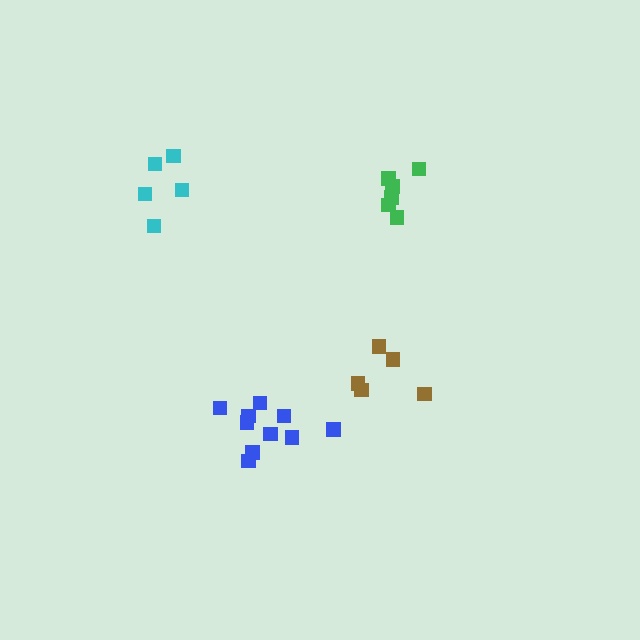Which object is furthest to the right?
The brown cluster is rightmost.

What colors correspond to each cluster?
The clusters are colored: brown, blue, green, cyan.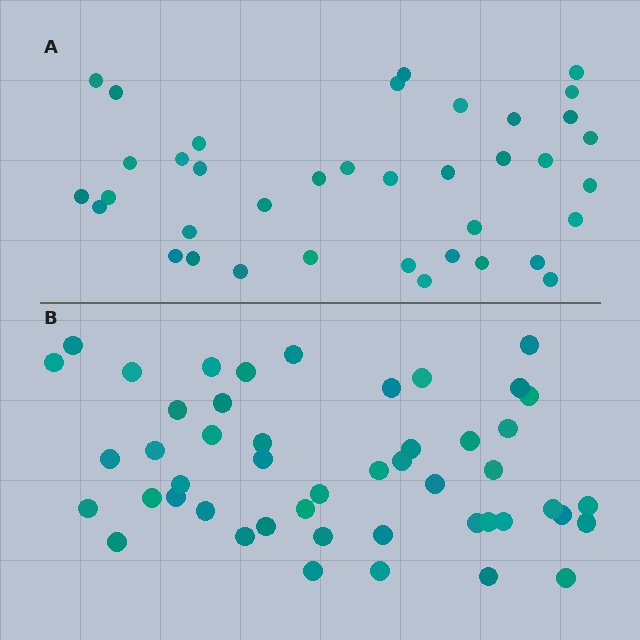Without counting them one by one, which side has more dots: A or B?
Region B (the bottom region) has more dots.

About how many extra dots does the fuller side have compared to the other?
Region B has roughly 10 or so more dots than region A.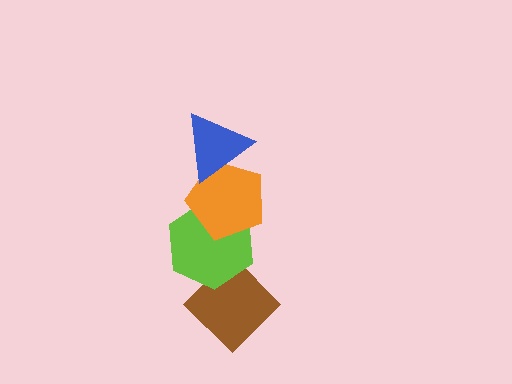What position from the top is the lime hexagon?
The lime hexagon is 3rd from the top.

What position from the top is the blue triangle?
The blue triangle is 1st from the top.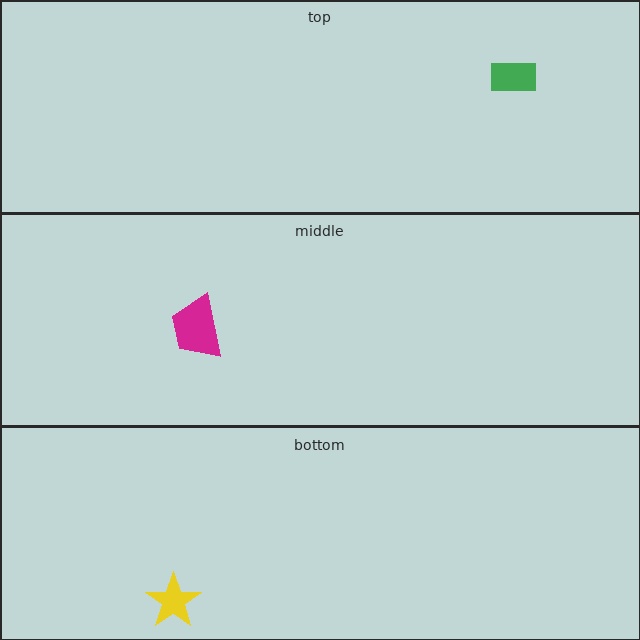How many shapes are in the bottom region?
1.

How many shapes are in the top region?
1.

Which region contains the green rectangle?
The top region.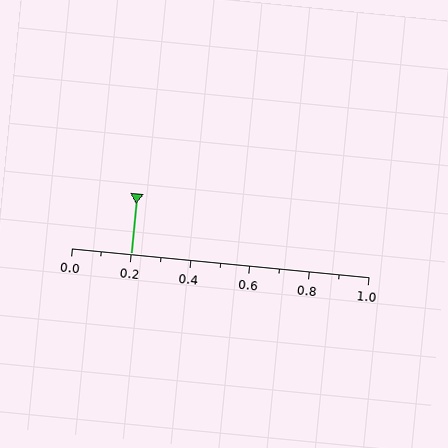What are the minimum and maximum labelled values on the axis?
The axis runs from 0.0 to 1.0.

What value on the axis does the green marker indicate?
The marker indicates approximately 0.2.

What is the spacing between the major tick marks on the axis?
The major ticks are spaced 0.2 apart.